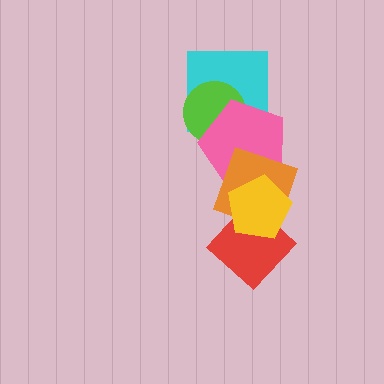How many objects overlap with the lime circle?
2 objects overlap with the lime circle.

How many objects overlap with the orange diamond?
3 objects overlap with the orange diamond.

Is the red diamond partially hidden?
Yes, it is partially covered by another shape.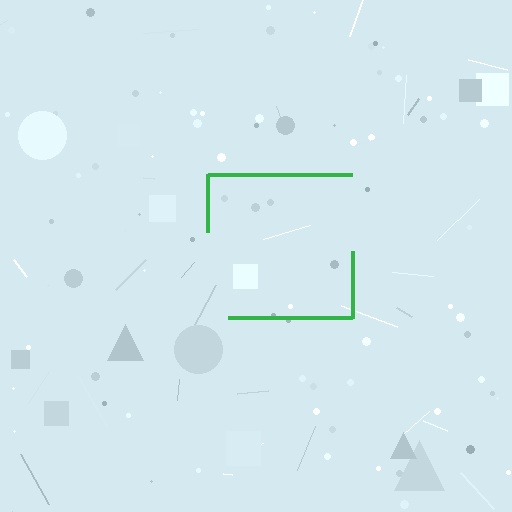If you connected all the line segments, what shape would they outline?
They would outline a square.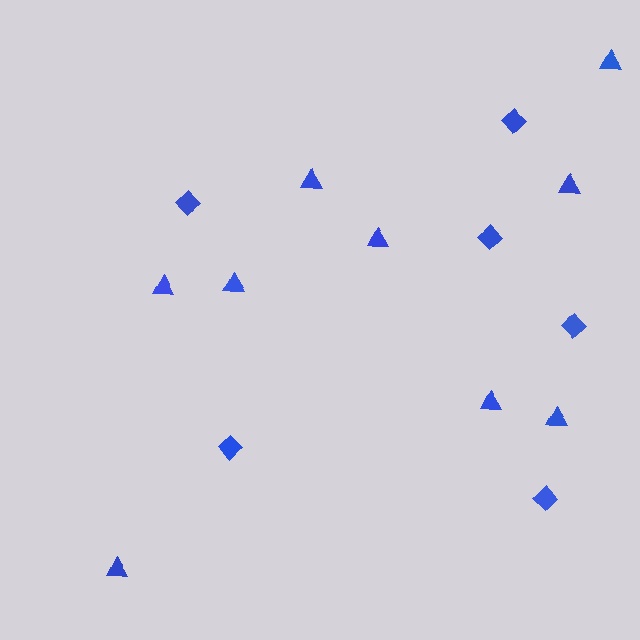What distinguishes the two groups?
There are 2 groups: one group of triangles (9) and one group of diamonds (6).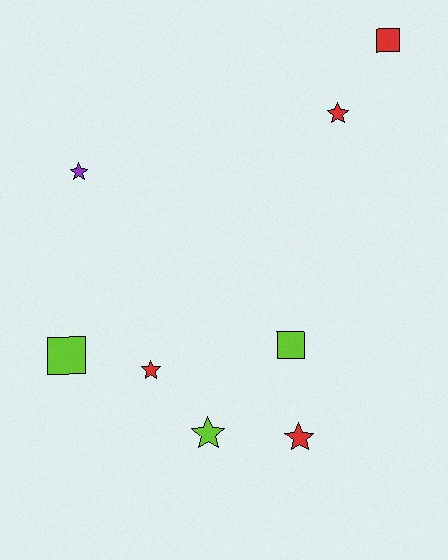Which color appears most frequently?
Red, with 4 objects.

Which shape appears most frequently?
Star, with 5 objects.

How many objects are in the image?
There are 8 objects.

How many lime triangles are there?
There are no lime triangles.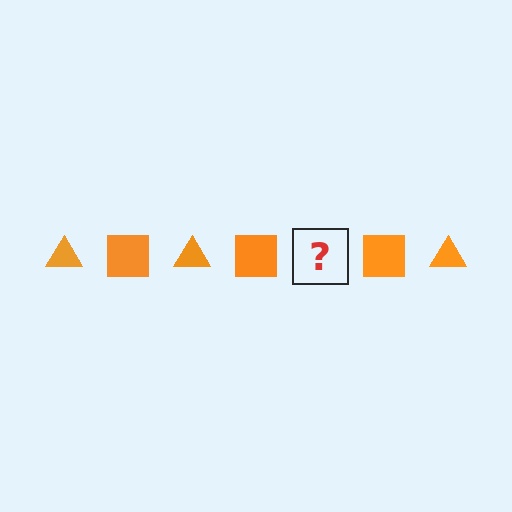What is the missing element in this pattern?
The missing element is an orange triangle.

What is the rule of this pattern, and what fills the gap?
The rule is that the pattern cycles through triangle, square shapes in orange. The gap should be filled with an orange triangle.